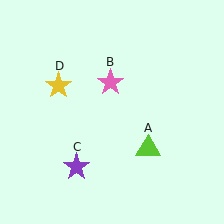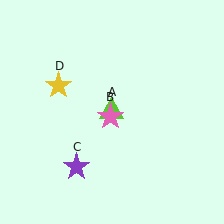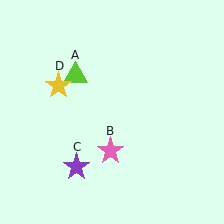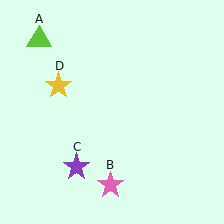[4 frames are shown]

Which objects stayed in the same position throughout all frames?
Purple star (object C) and yellow star (object D) remained stationary.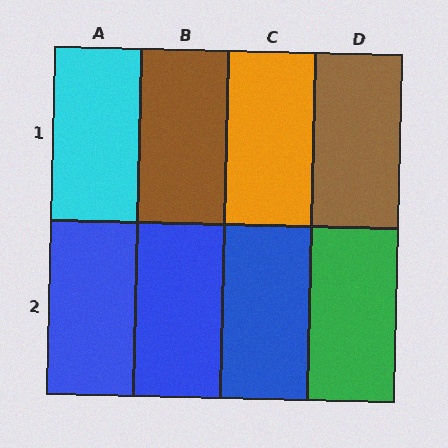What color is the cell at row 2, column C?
Blue.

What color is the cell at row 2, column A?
Blue.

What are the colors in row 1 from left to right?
Cyan, brown, orange, brown.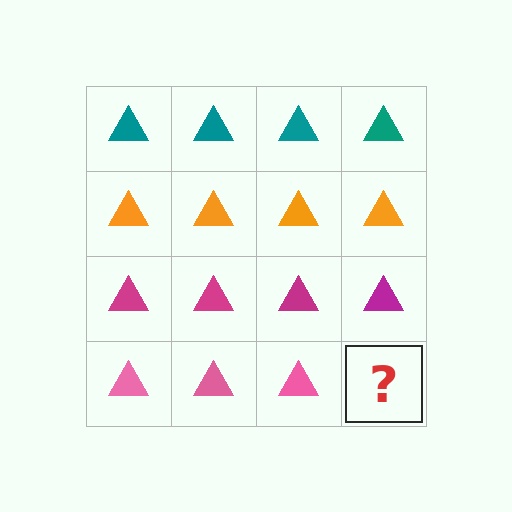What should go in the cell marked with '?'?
The missing cell should contain a pink triangle.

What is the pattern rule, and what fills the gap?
The rule is that each row has a consistent color. The gap should be filled with a pink triangle.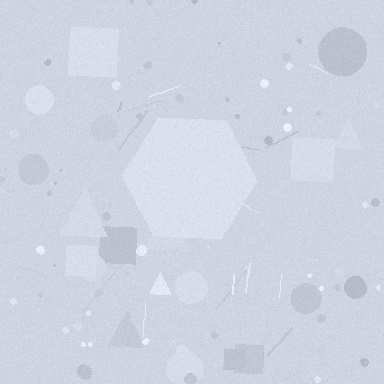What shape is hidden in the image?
A hexagon is hidden in the image.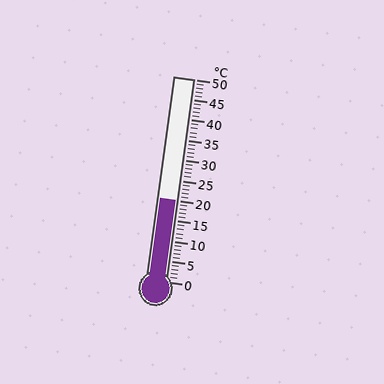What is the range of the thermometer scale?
The thermometer scale ranges from 0°C to 50°C.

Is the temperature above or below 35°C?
The temperature is below 35°C.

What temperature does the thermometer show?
The thermometer shows approximately 20°C.